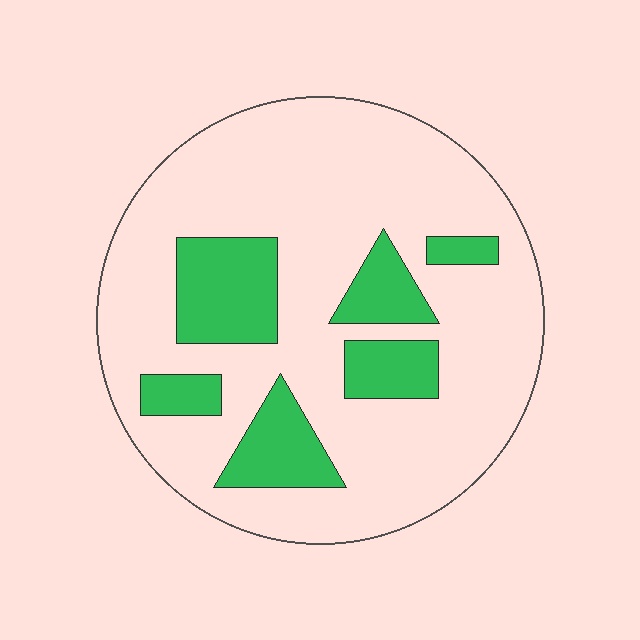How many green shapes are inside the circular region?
6.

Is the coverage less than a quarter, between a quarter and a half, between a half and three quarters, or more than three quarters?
Less than a quarter.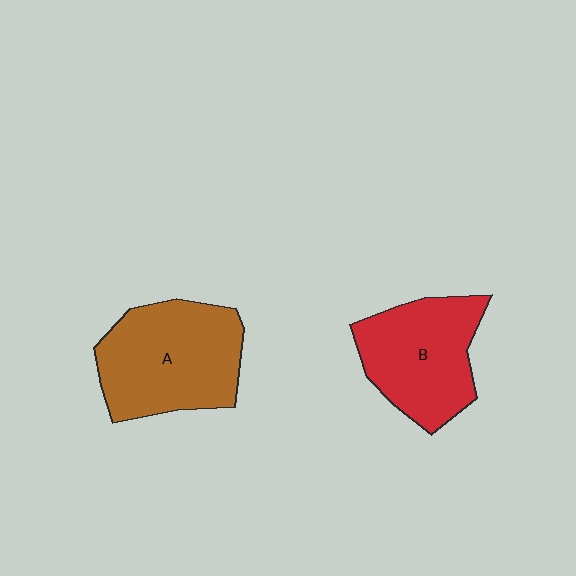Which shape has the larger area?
Shape A (brown).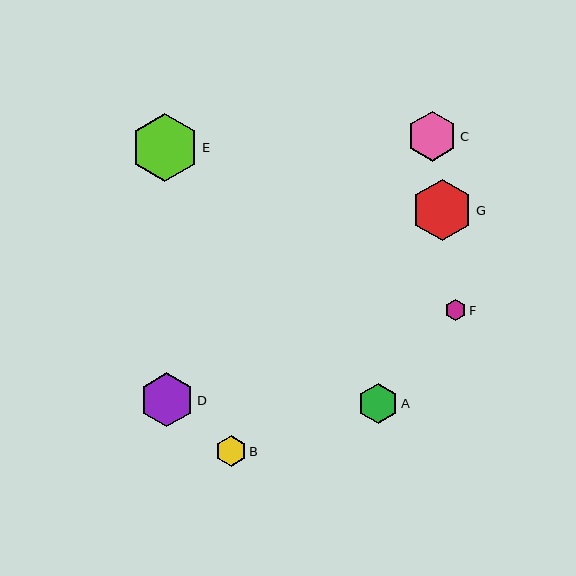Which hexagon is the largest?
Hexagon E is the largest with a size of approximately 68 pixels.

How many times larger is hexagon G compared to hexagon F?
Hexagon G is approximately 2.9 times the size of hexagon F.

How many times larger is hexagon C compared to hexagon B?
Hexagon C is approximately 1.6 times the size of hexagon B.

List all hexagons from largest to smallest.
From largest to smallest: E, G, D, C, A, B, F.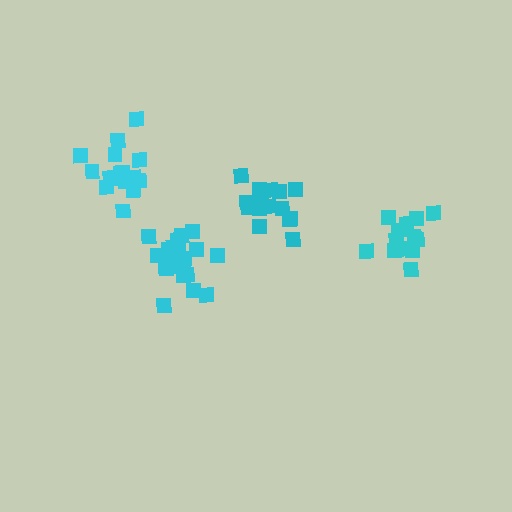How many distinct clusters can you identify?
There are 4 distinct clusters.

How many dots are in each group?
Group 1: 15 dots, Group 2: 16 dots, Group 3: 16 dots, Group 4: 20 dots (67 total).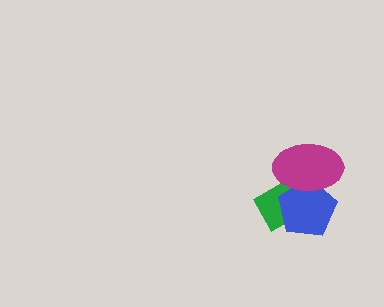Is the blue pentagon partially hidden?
Yes, it is partially covered by another shape.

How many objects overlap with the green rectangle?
2 objects overlap with the green rectangle.